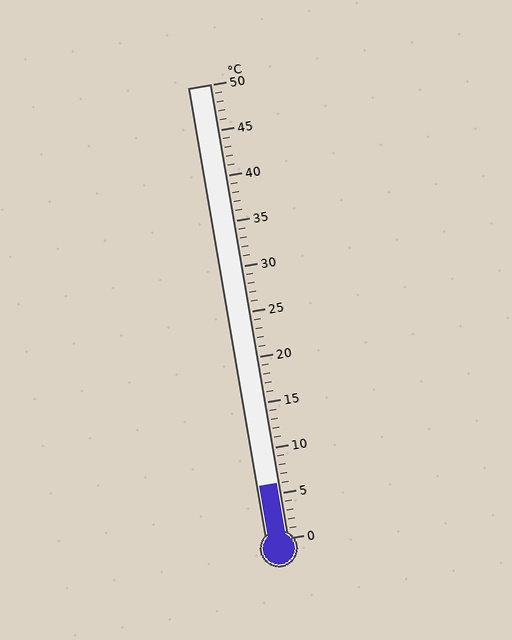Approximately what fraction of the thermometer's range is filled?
The thermometer is filled to approximately 10% of its range.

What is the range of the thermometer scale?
The thermometer scale ranges from 0°C to 50°C.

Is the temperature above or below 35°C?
The temperature is below 35°C.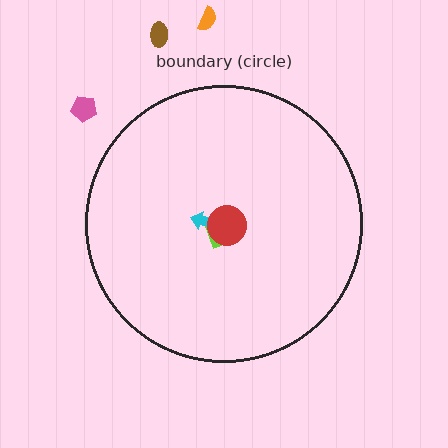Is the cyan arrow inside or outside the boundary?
Inside.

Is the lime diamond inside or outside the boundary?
Inside.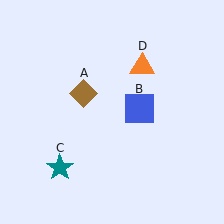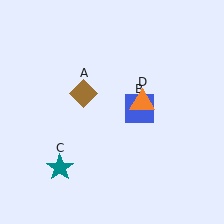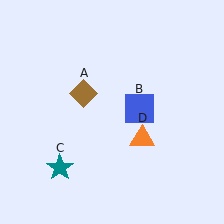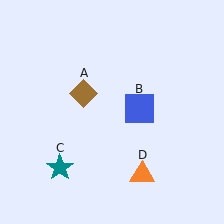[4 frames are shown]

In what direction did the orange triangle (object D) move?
The orange triangle (object D) moved down.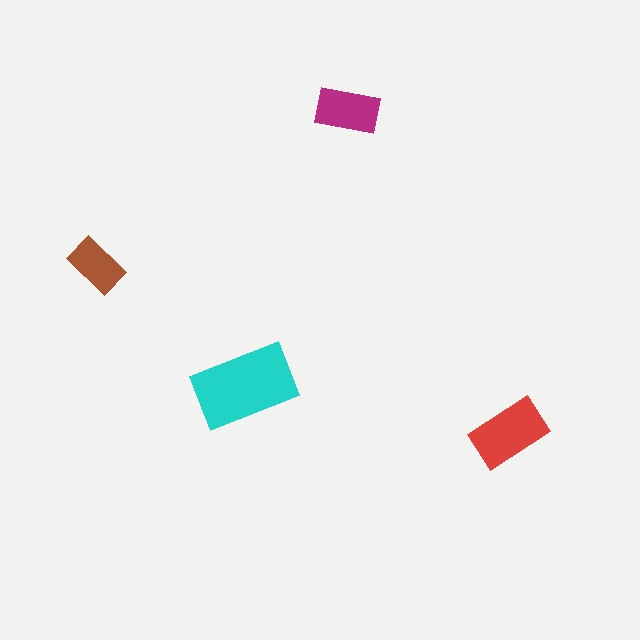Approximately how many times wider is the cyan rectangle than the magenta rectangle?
About 1.5 times wider.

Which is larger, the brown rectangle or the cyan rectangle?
The cyan one.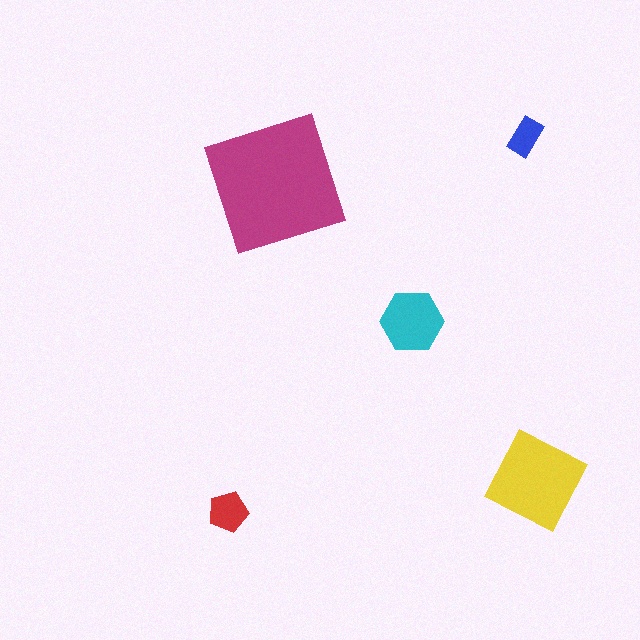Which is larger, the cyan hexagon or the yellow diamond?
The yellow diamond.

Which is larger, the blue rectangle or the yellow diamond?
The yellow diamond.